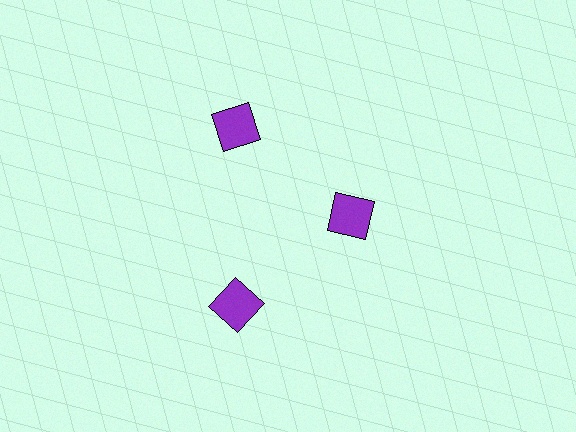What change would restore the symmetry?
The symmetry would be restored by moving it outward, back onto the ring so that all 3 squares sit at equal angles and equal distance from the center.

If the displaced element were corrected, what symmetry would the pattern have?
It would have 3-fold rotational symmetry — the pattern would map onto itself every 120 degrees.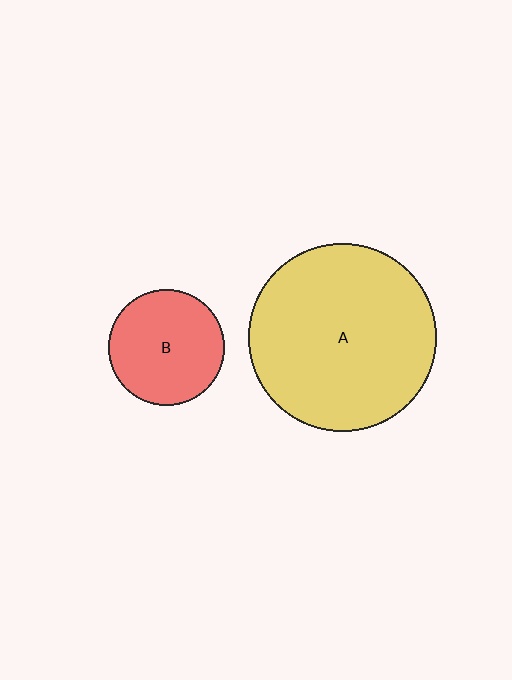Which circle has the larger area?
Circle A (yellow).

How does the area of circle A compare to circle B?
Approximately 2.6 times.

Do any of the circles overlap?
No, none of the circles overlap.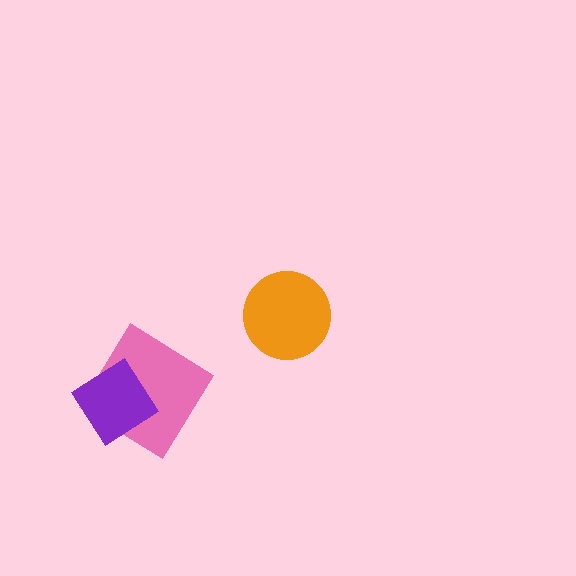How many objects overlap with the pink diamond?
1 object overlaps with the pink diamond.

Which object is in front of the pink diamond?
The purple diamond is in front of the pink diamond.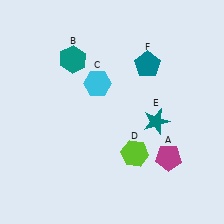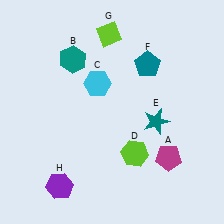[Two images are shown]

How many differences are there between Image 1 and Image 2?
There are 2 differences between the two images.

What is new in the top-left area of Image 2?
A lime diamond (G) was added in the top-left area of Image 2.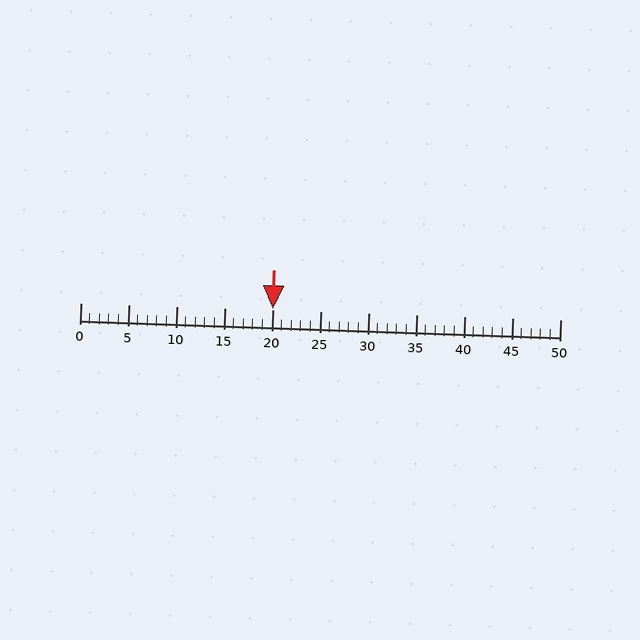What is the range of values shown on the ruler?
The ruler shows values from 0 to 50.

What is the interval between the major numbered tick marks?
The major tick marks are spaced 5 units apart.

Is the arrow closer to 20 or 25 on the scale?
The arrow is closer to 20.